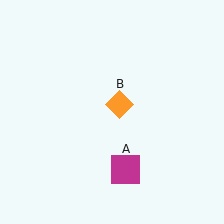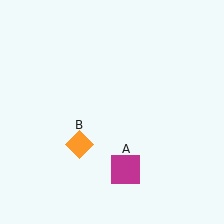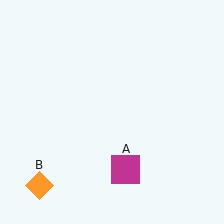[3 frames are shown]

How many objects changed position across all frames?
1 object changed position: orange diamond (object B).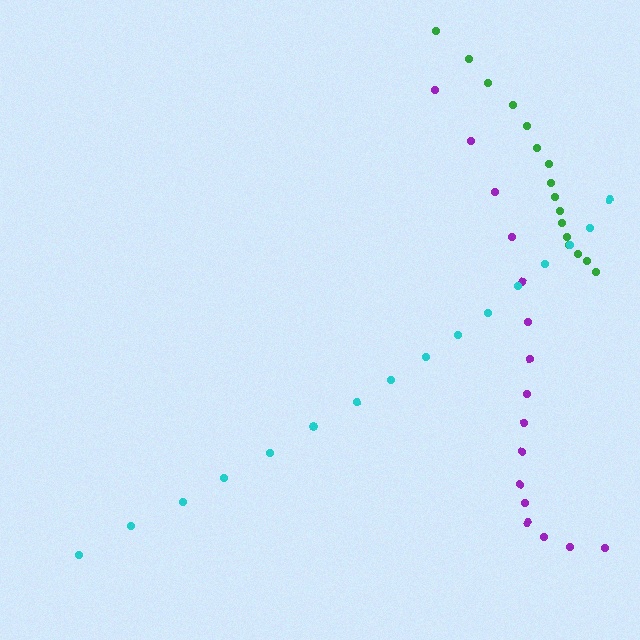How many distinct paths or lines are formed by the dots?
There are 3 distinct paths.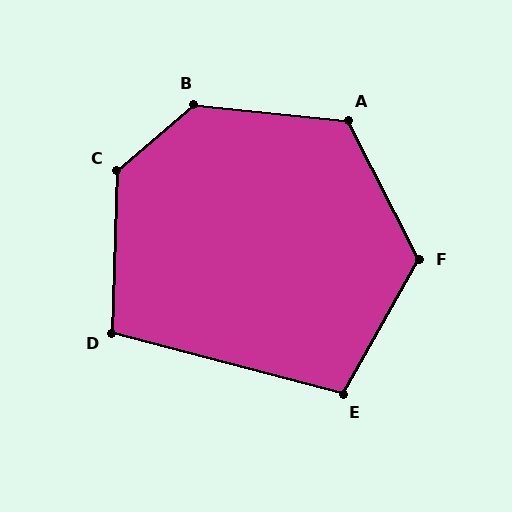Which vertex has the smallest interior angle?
D, at approximately 103 degrees.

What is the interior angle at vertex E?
Approximately 105 degrees (obtuse).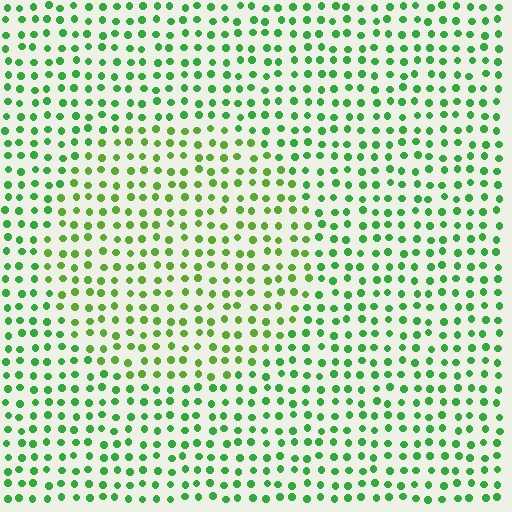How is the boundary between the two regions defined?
The boundary is defined purely by a slight shift in hue (about 26 degrees). Spacing, size, and orientation are identical on both sides.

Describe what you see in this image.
The image is filled with small green elements in a uniform arrangement. A circle-shaped region is visible where the elements are tinted to a slightly different hue, forming a subtle color boundary.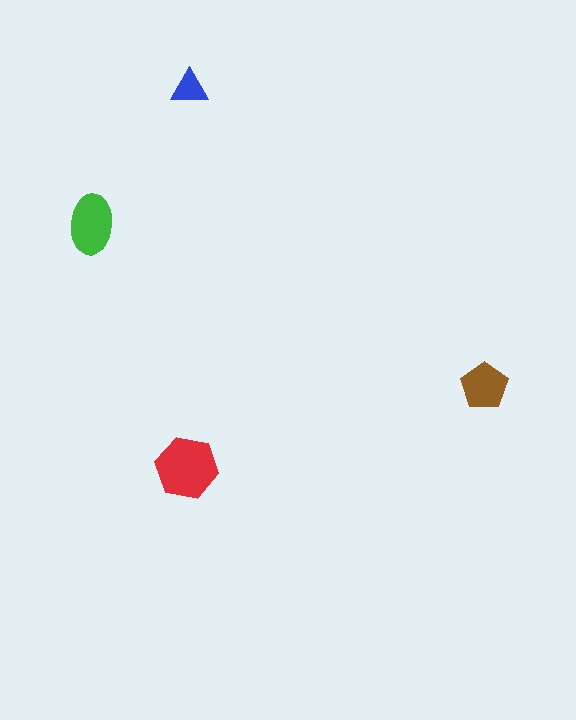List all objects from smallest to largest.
The blue triangle, the brown pentagon, the green ellipse, the red hexagon.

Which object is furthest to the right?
The brown pentagon is rightmost.